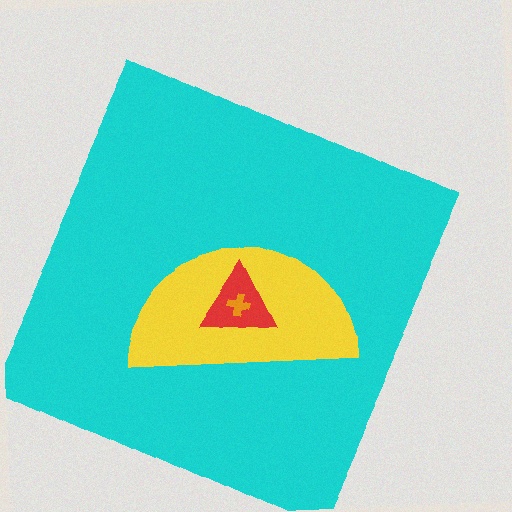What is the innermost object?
The orange cross.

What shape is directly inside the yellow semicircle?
The red triangle.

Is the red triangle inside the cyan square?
Yes.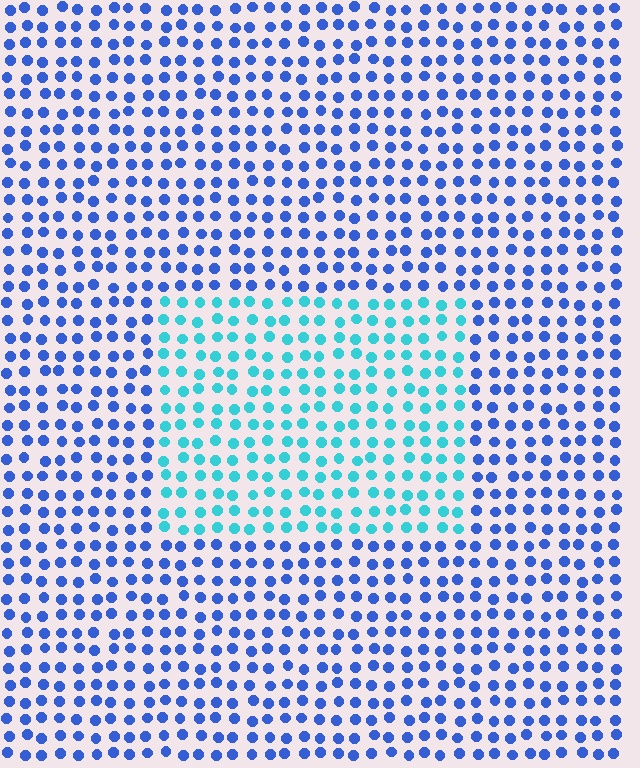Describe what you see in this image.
The image is filled with small blue elements in a uniform arrangement. A rectangle-shaped region is visible where the elements are tinted to a slightly different hue, forming a subtle color boundary.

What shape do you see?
I see a rectangle.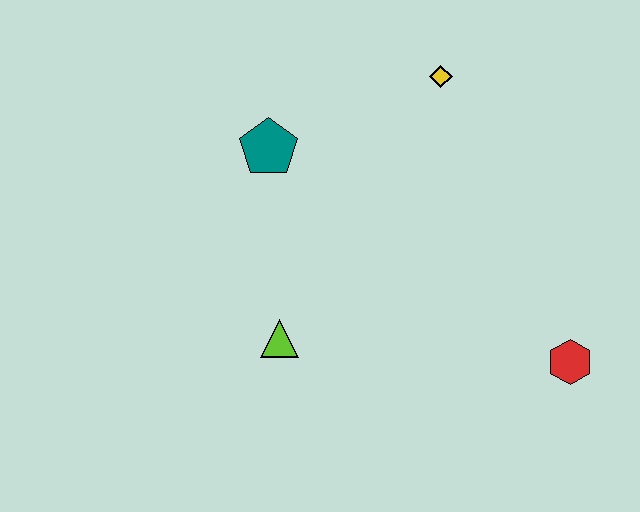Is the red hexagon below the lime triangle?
Yes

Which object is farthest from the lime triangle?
The yellow diamond is farthest from the lime triangle.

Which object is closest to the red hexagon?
The lime triangle is closest to the red hexagon.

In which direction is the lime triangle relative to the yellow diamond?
The lime triangle is below the yellow diamond.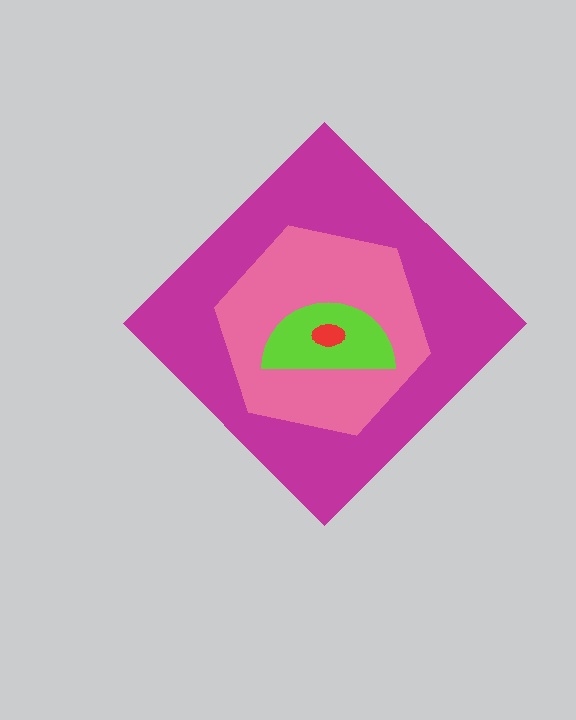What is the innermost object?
The red ellipse.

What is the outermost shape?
The magenta diamond.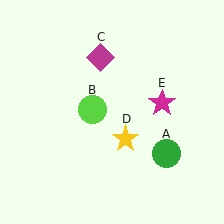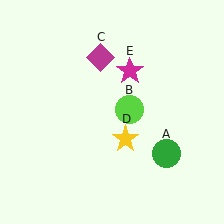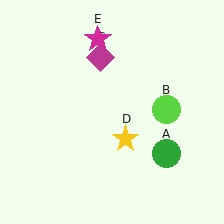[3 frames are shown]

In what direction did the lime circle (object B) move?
The lime circle (object B) moved right.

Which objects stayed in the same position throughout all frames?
Green circle (object A) and magenta diamond (object C) and yellow star (object D) remained stationary.